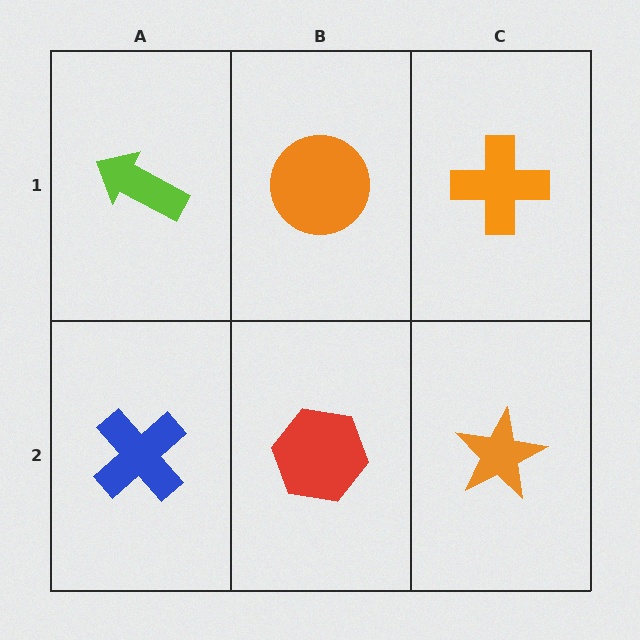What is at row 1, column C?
An orange cross.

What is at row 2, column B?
A red hexagon.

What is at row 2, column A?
A blue cross.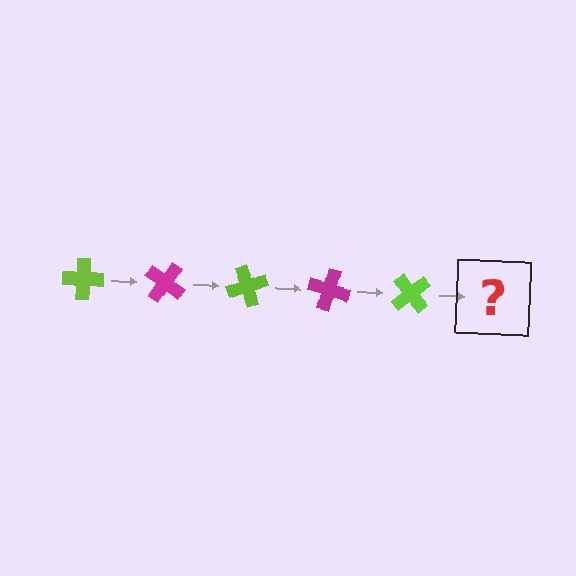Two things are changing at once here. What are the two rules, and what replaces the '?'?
The two rules are that it rotates 35 degrees each step and the color cycles through lime and magenta. The '?' should be a magenta cross, rotated 175 degrees from the start.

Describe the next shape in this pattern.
It should be a magenta cross, rotated 175 degrees from the start.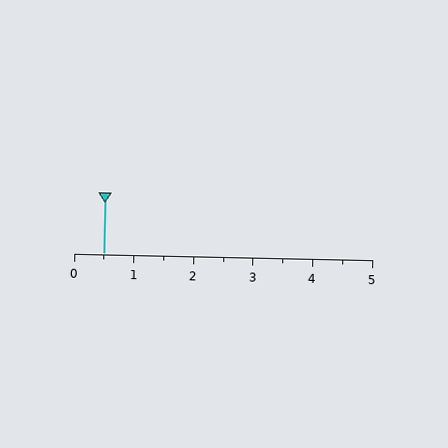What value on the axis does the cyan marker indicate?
The marker indicates approximately 0.5.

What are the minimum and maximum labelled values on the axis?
The axis runs from 0 to 5.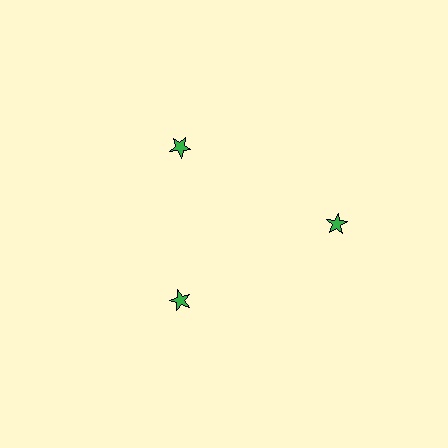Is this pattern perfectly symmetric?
No. The 3 green stars are arranged in a ring, but one element near the 3 o'clock position is pushed outward from the center, breaking the 3-fold rotational symmetry.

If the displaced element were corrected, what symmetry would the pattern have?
It would have 3-fold rotational symmetry — the pattern would map onto itself every 120 degrees.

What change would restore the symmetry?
The symmetry would be restored by moving it inward, back onto the ring so that all 3 stars sit at equal angles and equal distance from the center.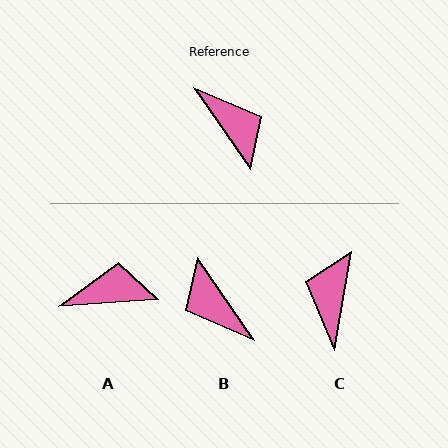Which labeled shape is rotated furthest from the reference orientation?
B, about 180 degrees away.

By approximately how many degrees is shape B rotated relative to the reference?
Approximately 180 degrees counter-clockwise.